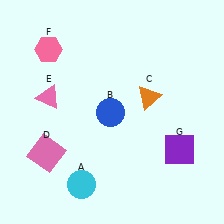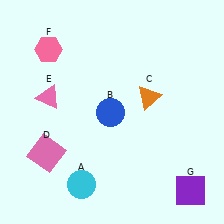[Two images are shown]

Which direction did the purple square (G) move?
The purple square (G) moved down.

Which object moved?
The purple square (G) moved down.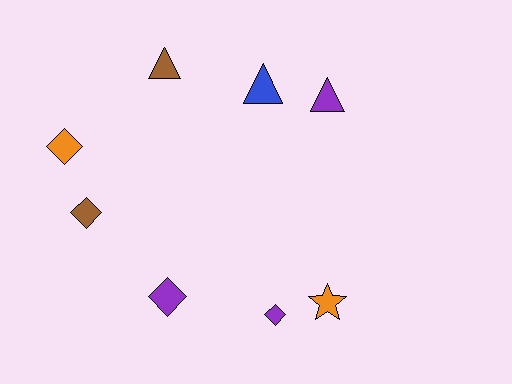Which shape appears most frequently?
Diamond, with 4 objects.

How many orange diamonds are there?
There is 1 orange diamond.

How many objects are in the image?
There are 8 objects.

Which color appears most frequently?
Purple, with 3 objects.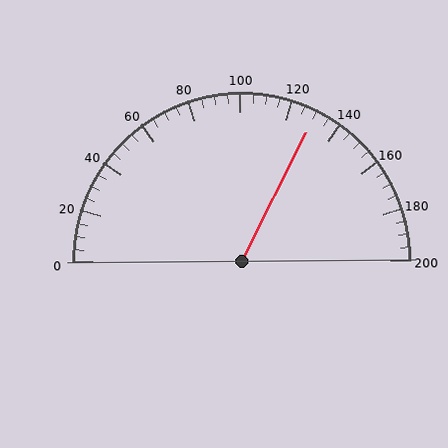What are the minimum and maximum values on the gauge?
The gauge ranges from 0 to 200.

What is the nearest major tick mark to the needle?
The nearest major tick mark is 120.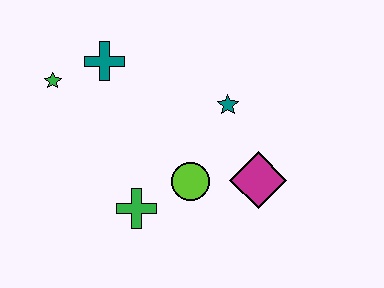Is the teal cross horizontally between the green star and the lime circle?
Yes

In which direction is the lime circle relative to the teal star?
The lime circle is below the teal star.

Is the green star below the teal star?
No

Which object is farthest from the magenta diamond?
The green star is farthest from the magenta diamond.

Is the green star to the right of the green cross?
No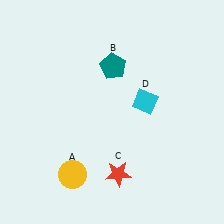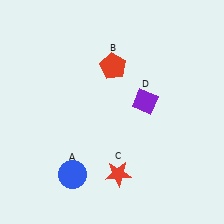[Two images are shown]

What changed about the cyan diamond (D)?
In Image 1, D is cyan. In Image 2, it changed to purple.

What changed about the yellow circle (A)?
In Image 1, A is yellow. In Image 2, it changed to blue.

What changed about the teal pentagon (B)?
In Image 1, B is teal. In Image 2, it changed to red.